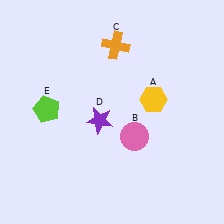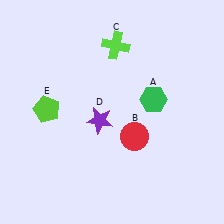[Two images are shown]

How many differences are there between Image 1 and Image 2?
There are 3 differences between the two images.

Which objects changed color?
A changed from yellow to green. B changed from pink to red. C changed from orange to lime.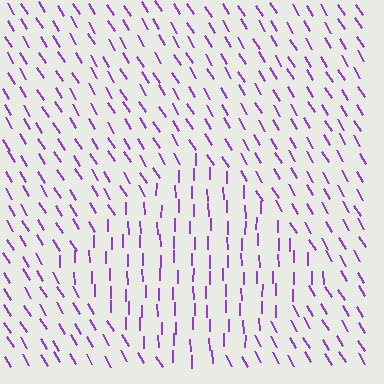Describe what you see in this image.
The image is filled with small purple line segments. A diamond region in the image has lines oriented differently from the surrounding lines, creating a visible texture boundary.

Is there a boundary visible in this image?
Yes, there is a texture boundary formed by a change in line orientation.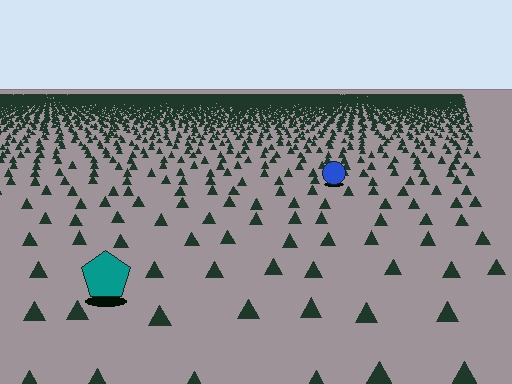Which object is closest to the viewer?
The teal pentagon is closest. The texture marks near it are larger and more spread out.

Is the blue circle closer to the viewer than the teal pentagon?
No. The teal pentagon is closer — you can tell from the texture gradient: the ground texture is coarser near it.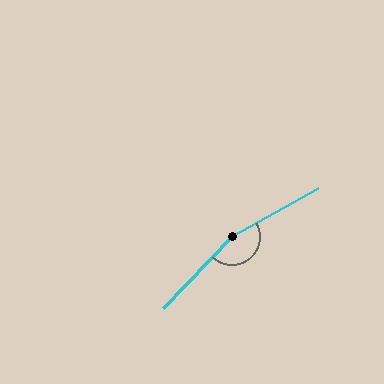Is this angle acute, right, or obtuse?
It is obtuse.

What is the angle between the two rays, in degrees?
Approximately 163 degrees.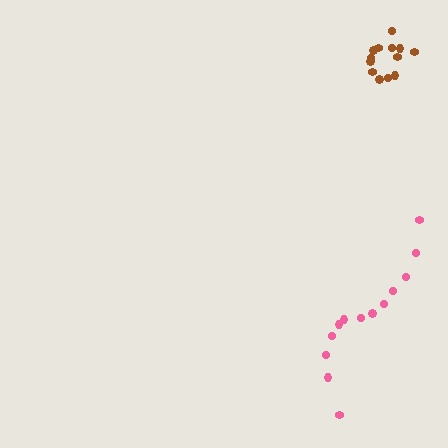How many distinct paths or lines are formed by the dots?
There are 2 distinct paths.